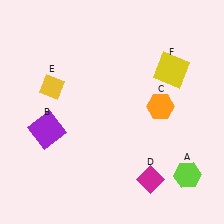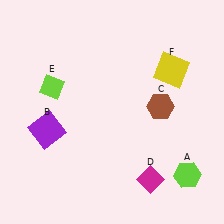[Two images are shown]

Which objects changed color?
C changed from orange to brown. E changed from yellow to lime.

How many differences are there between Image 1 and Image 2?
There are 2 differences between the two images.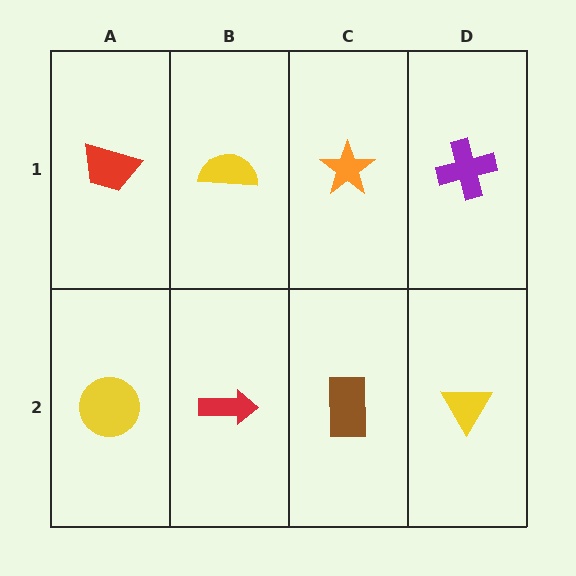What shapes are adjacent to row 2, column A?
A red trapezoid (row 1, column A), a red arrow (row 2, column B).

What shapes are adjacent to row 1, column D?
A yellow triangle (row 2, column D), an orange star (row 1, column C).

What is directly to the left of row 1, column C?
A yellow semicircle.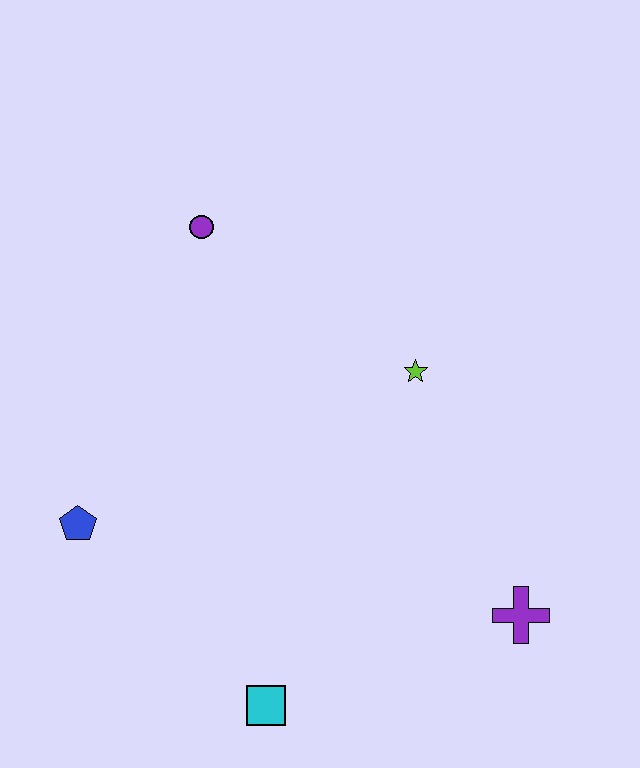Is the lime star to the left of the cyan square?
No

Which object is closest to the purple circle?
The lime star is closest to the purple circle.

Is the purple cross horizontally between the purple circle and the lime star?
No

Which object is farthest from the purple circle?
The purple cross is farthest from the purple circle.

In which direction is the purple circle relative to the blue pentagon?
The purple circle is above the blue pentagon.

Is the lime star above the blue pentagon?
Yes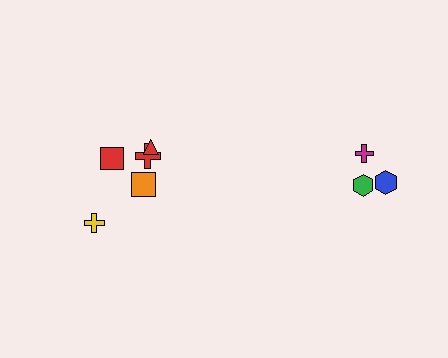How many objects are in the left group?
There are 5 objects.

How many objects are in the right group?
There are 3 objects.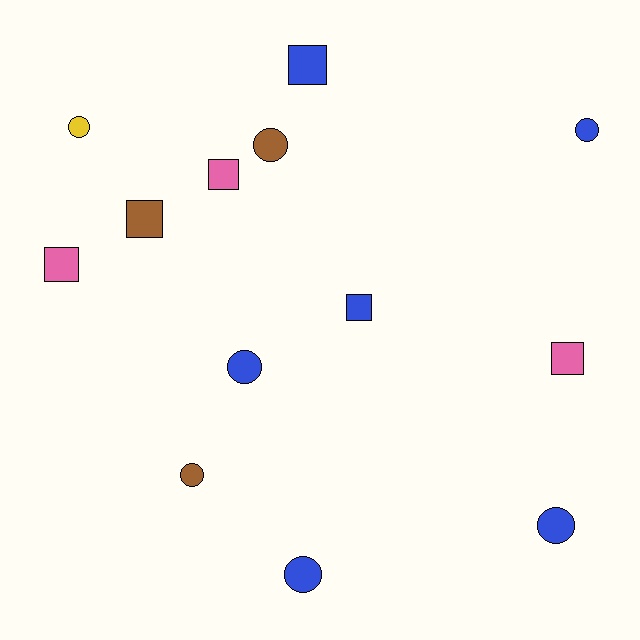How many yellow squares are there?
There are no yellow squares.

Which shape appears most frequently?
Circle, with 7 objects.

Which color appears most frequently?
Blue, with 6 objects.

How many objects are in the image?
There are 13 objects.